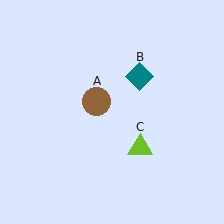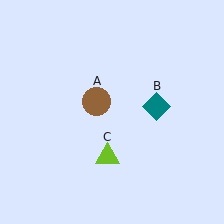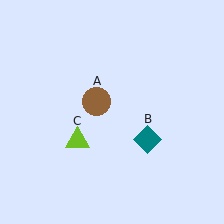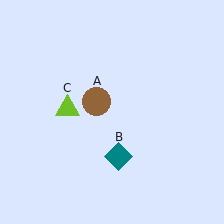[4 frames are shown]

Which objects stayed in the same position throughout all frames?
Brown circle (object A) remained stationary.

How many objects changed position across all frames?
2 objects changed position: teal diamond (object B), lime triangle (object C).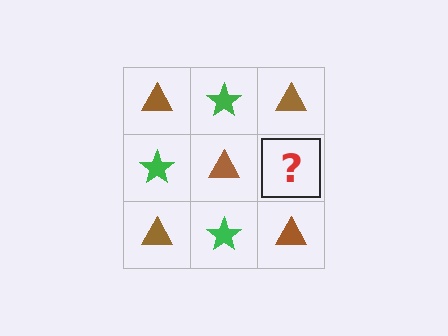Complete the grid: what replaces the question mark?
The question mark should be replaced with a green star.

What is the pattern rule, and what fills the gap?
The rule is that it alternates brown triangle and green star in a checkerboard pattern. The gap should be filled with a green star.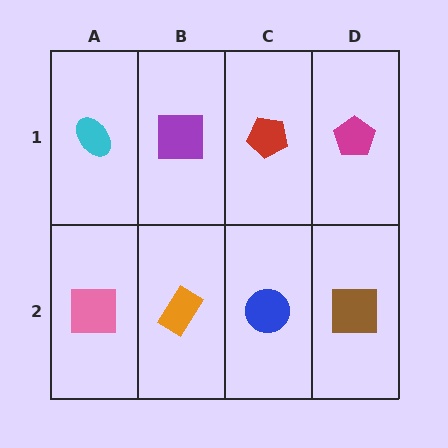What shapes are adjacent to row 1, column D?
A brown square (row 2, column D), a red pentagon (row 1, column C).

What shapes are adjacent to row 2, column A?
A cyan ellipse (row 1, column A), an orange rectangle (row 2, column B).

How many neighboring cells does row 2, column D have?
2.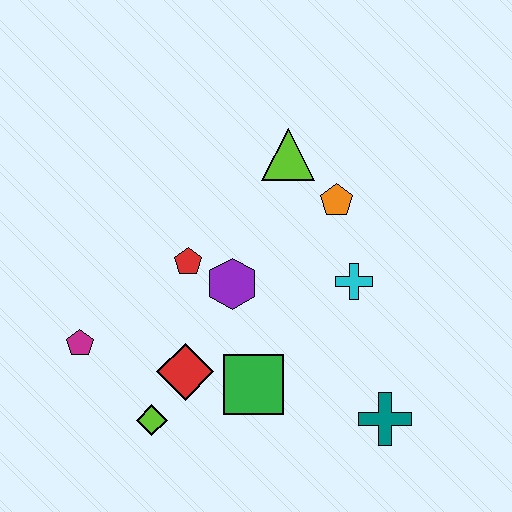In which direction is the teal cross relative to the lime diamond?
The teal cross is to the right of the lime diamond.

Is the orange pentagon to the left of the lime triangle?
No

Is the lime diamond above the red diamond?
No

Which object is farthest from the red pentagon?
The teal cross is farthest from the red pentagon.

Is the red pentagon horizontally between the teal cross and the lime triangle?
No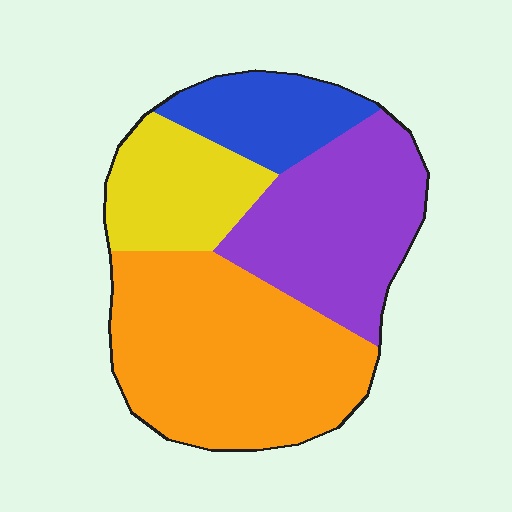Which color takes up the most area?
Orange, at roughly 40%.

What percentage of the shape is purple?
Purple takes up about one quarter (1/4) of the shape.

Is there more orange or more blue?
Orange.